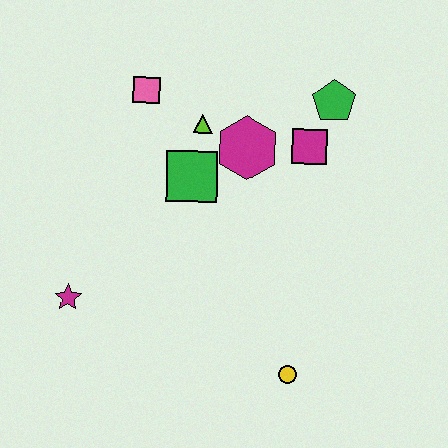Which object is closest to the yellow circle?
The green square is closest to the yellow circle.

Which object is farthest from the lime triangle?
The yellow circle is farthest from the lime triangle.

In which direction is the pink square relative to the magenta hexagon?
The pink square is to the left of the magenta hexagon.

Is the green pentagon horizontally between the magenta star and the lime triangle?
No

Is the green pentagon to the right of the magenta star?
Yes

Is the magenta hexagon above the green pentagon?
No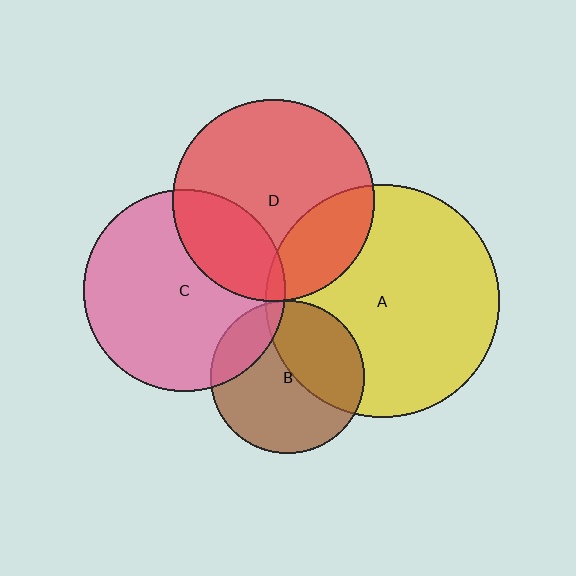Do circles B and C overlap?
Yes.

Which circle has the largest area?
Circle A (yellow).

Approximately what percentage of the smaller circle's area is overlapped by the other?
Approximately 20%.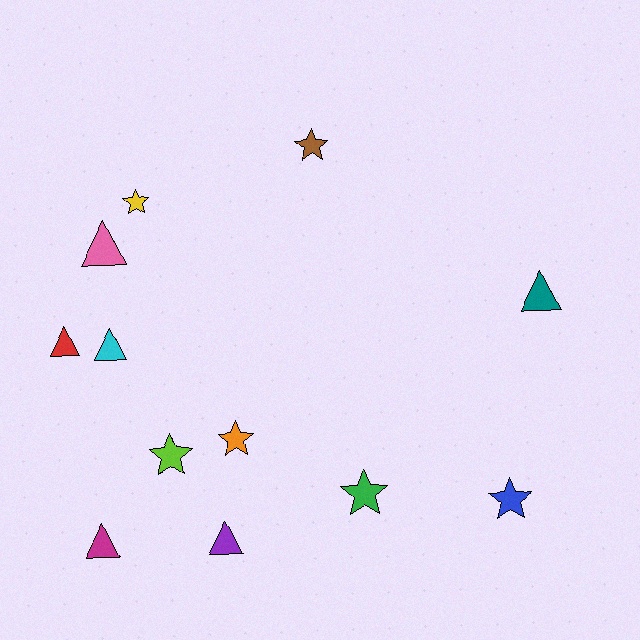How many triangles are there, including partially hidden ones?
There are 6 triangles.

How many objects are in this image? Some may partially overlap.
There are 12 objects.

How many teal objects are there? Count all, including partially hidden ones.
There is 1 teal object.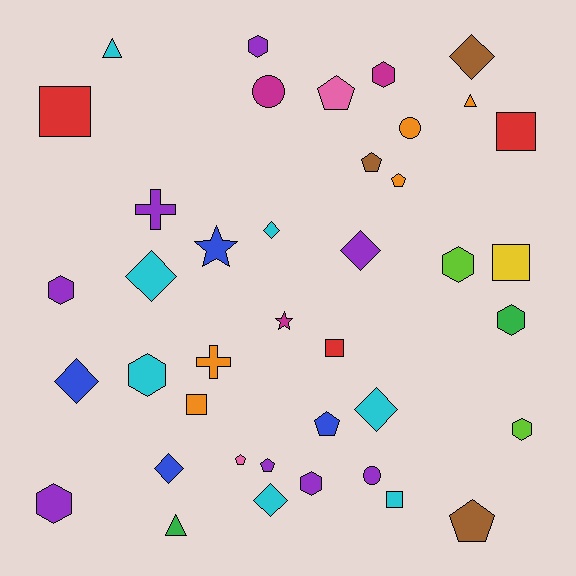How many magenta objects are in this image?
There are 3 magenta objects.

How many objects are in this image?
There are 40 objects.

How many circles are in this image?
There are 3 circles.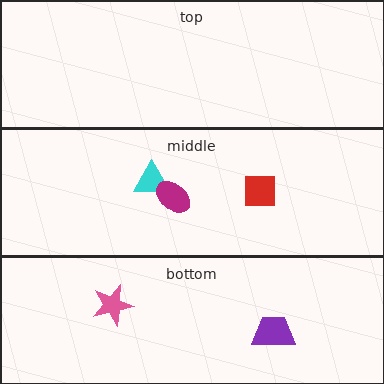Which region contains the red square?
The middle region.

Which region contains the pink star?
The bottom region.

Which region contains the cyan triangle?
The middle region.